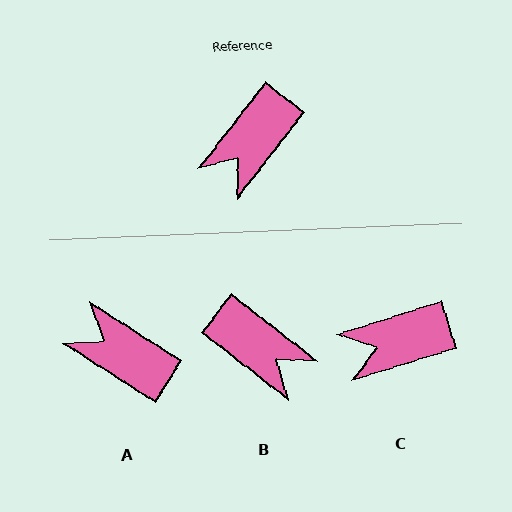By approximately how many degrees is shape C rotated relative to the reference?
Approximately 34 degrees clockwise.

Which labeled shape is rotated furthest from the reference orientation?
B, about 90 degrees away.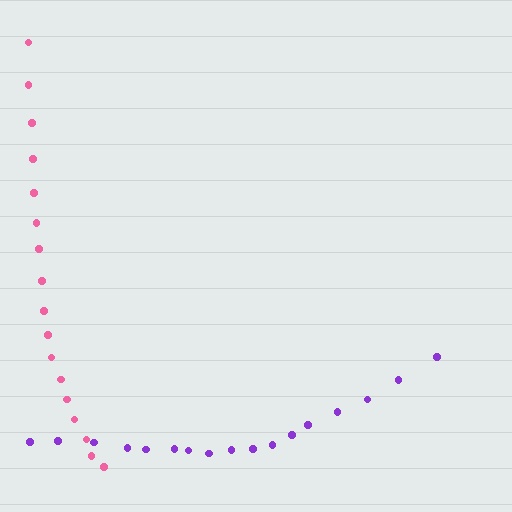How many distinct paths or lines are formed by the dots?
There are 2 distinct paths.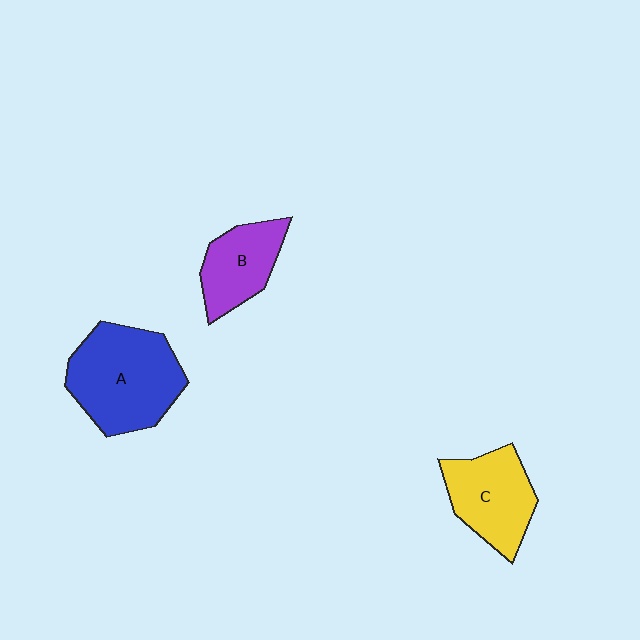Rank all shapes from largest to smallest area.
From largest to smallest: A (blue), C (yellow), B (purple).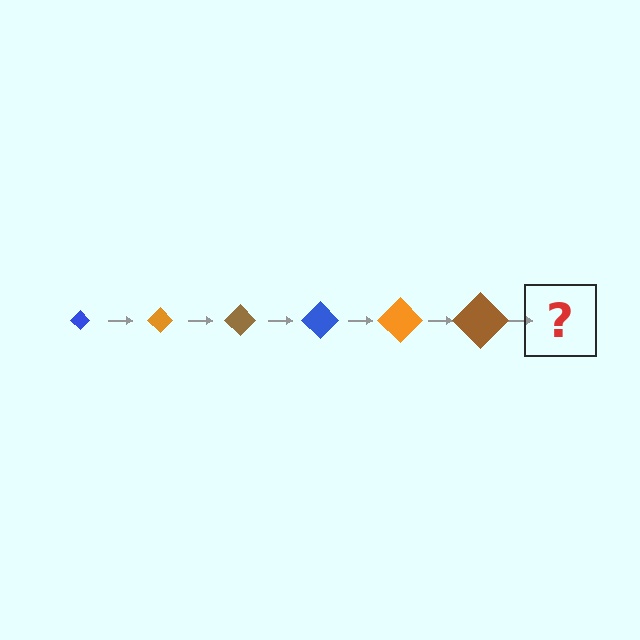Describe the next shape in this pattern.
It should be a blue diamond, larger than the previous one.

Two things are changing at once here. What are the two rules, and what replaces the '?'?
The two rules are that the diamond grows larger each step and the color cycles through blue, orange, and brown. The '?' should be a blue diamond, larger than the previous one.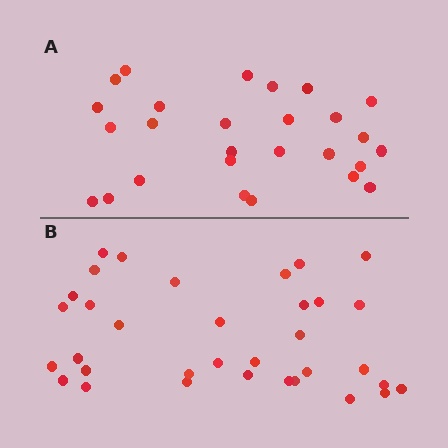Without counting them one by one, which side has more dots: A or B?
Region B (the bottom region) has more dots.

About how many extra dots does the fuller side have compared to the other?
Region B has roughly 8 or so more dots than region A.